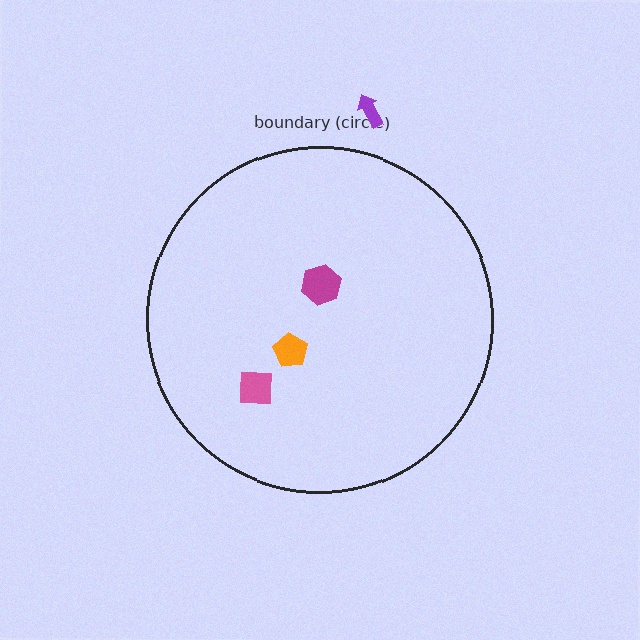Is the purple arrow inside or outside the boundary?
Outside.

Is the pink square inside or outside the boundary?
Inside.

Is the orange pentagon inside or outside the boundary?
Inside.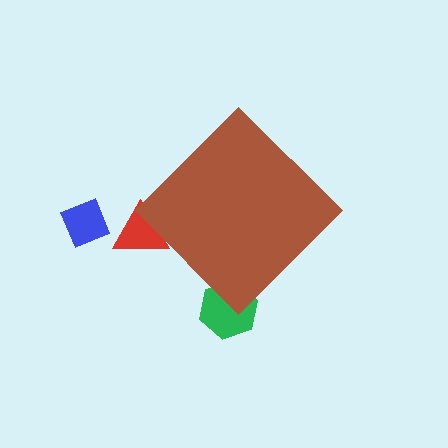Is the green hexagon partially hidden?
Yes, the green hexagon is partially hidden behind the brown diamond.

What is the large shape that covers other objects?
A brown diamond.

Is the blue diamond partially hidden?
No, the blue diamond is fully visible.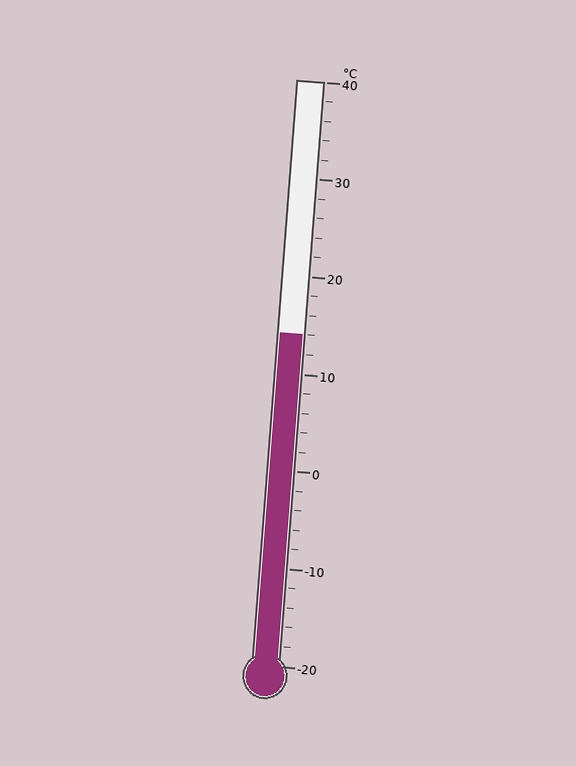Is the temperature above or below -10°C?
The temperature is above -10°C.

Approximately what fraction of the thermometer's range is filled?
The thermometer is filled to approximately 55% of its range.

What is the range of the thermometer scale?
The thermometer scale ranges from -20°C to 40°C.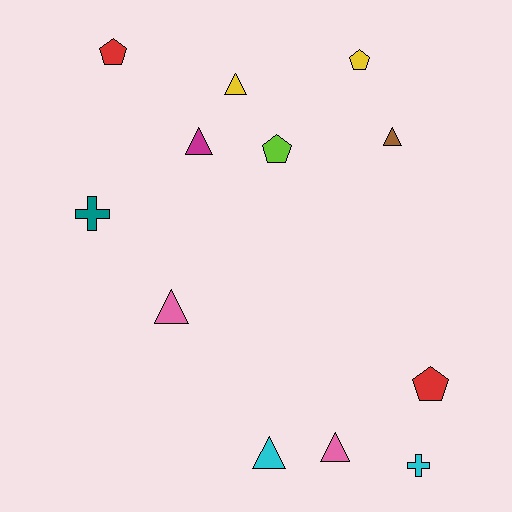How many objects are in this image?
There are 12 objects.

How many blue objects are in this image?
There are no blue objects.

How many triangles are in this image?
There are 6 triangles.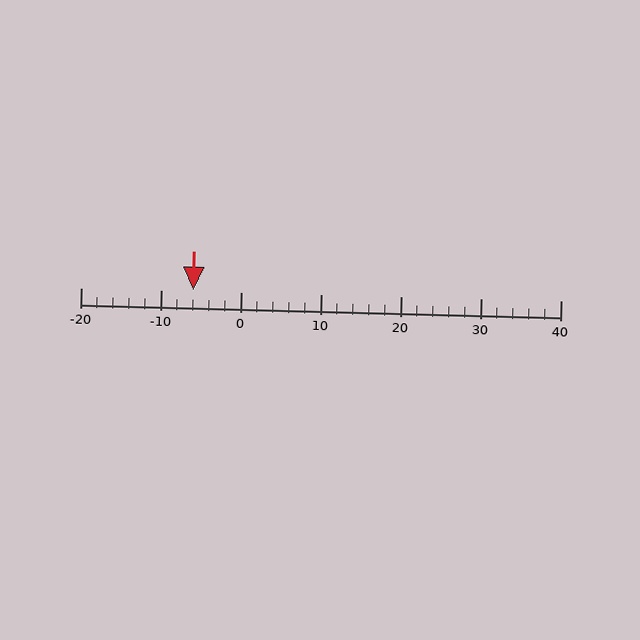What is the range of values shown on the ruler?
The ruler shows values from -20 to 40.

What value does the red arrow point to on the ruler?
The red arrow points to approximately -6.